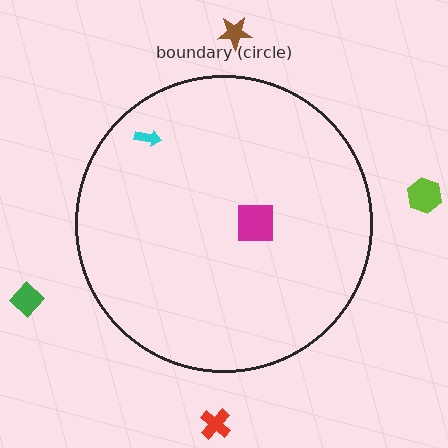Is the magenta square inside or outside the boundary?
Inside.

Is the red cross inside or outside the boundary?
Outside.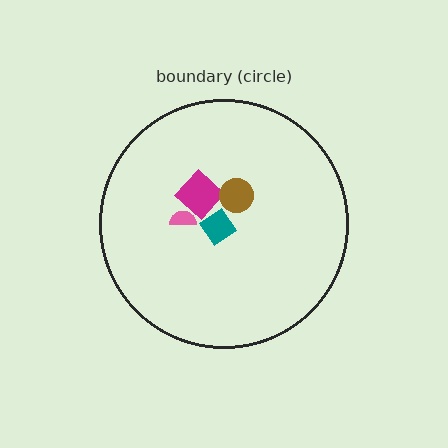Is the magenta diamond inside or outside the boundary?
Inside.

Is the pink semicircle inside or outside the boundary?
Inside.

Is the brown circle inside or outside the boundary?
Inside.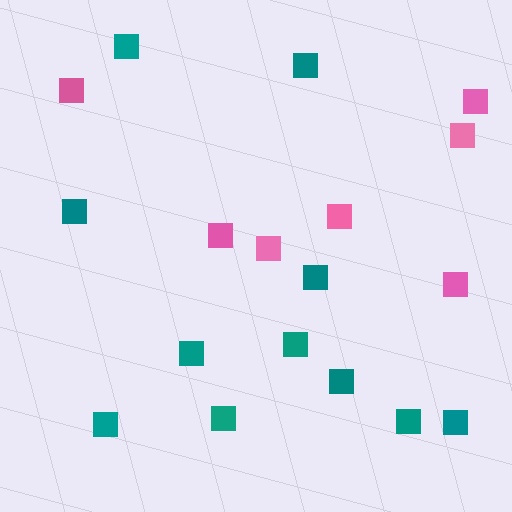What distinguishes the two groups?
There are 2 groups: one group of teal squares (11) and one group of pink squares (7).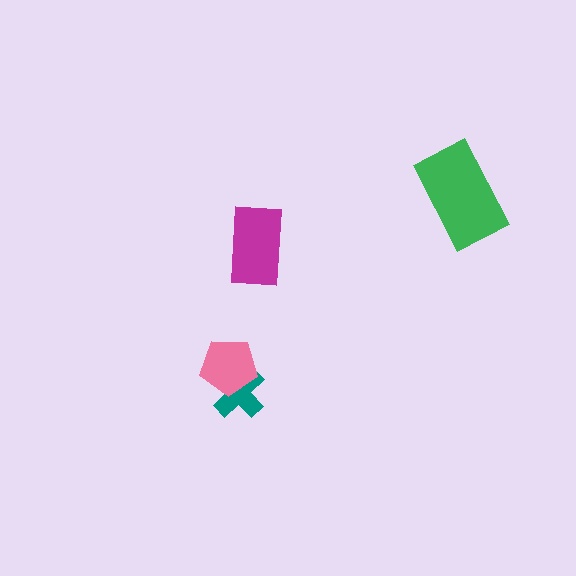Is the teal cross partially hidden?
Yes, it is partially covered by another shape.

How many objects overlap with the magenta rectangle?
0 objects overlap with the magenta rectangle.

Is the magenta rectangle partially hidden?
No, no other shape covers it.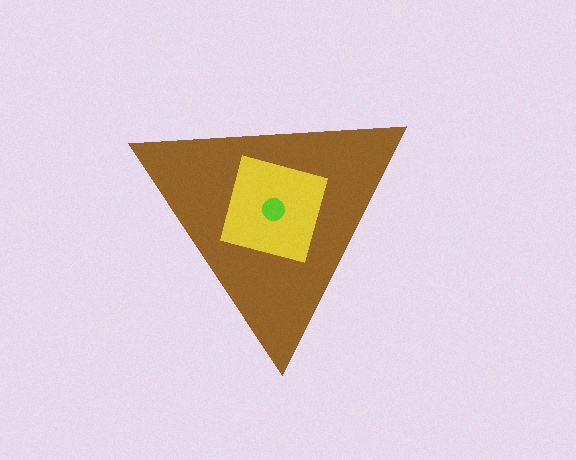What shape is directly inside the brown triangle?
The yellow square.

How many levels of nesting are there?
3.